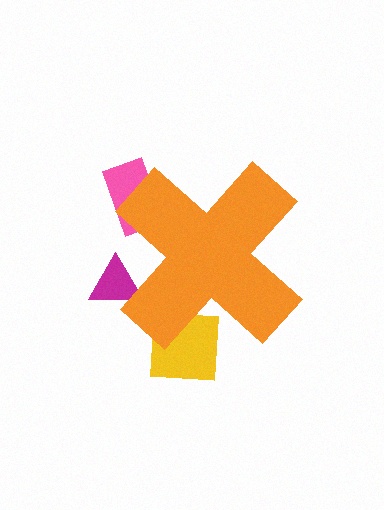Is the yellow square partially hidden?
Yes, the yellow square is partially hidden behind the orange cross.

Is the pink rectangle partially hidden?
Yes, the pink rectangle is partially hidden behind the orange cross.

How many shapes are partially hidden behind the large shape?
3 shapes are partially hidden.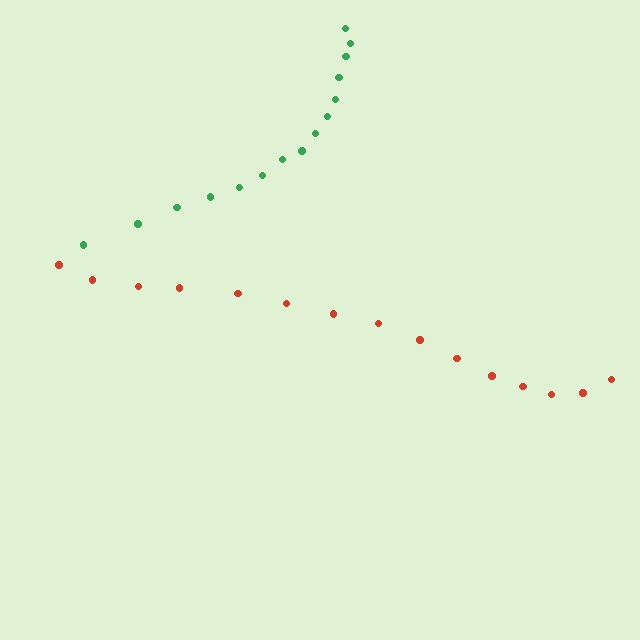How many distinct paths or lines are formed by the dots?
There are 2 distinct paths.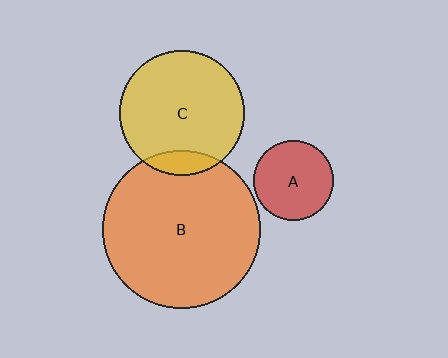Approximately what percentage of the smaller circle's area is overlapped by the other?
Approximately 10%.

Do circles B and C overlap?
Yes.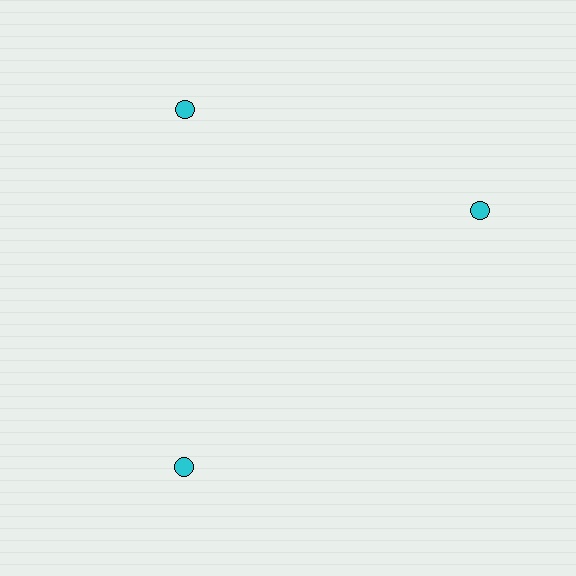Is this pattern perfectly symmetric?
No. The 3 cyan circles are arranged in a ring, but one element near the 3 o'clock position is rotated out of alignment along the ring, breaking the 3-fold rotational symmetry.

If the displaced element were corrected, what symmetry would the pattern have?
It would have 3-fold rotational symmetry — the pattern would map onto itself every 120 degrees.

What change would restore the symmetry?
The symmetry would be restored by rotating it back into even spacing with its neighbors so that all 3 circles sit at equal angles and equal distance from the center.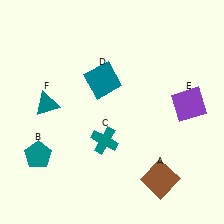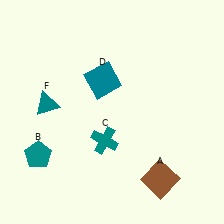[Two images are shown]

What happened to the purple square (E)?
The purple square (E) was removed in Image 2. It was in the top-right area of Image 1.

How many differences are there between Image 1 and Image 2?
There is 1 difference between the two images.